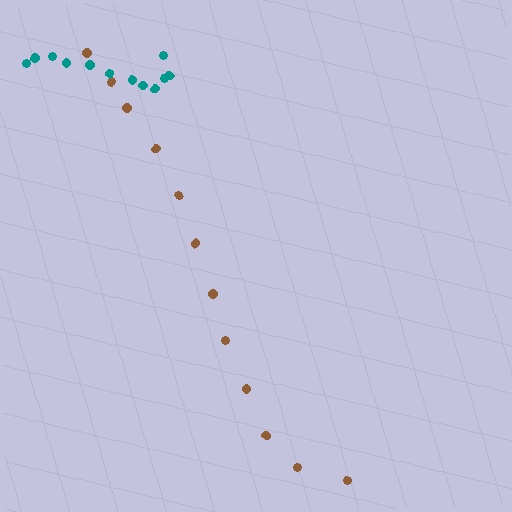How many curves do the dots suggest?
There are 2 distinct paths.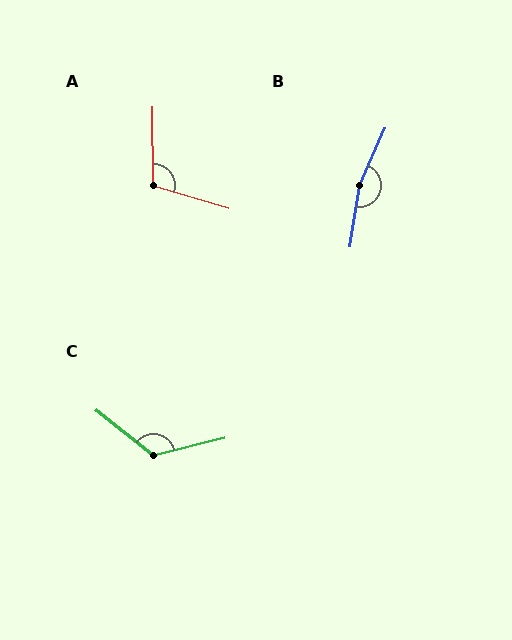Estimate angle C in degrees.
Approximately 128 degrees.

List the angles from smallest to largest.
A (107°), C (128°), B (165°).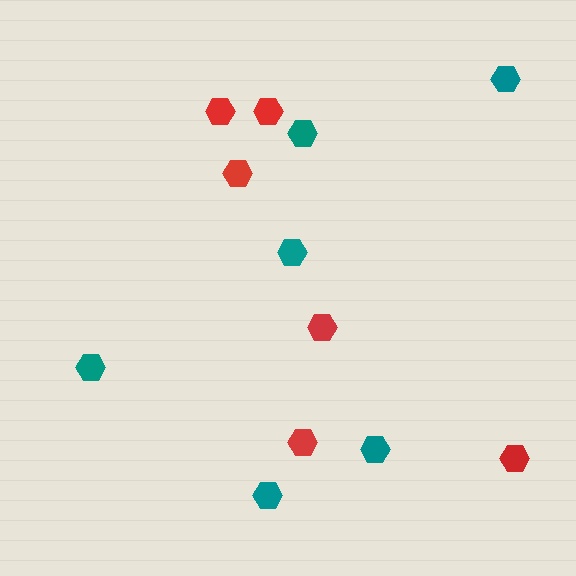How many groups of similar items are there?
There are 2 groups: one group of red hexagons (6) and one group of teal hexagons (6).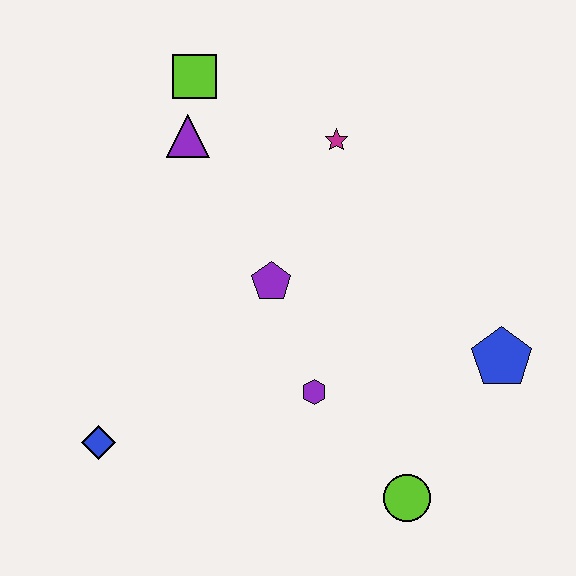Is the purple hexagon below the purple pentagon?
Yes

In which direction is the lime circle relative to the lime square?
The lime circle is below the lime square.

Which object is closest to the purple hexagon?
The purple pentagon is closest to the purple hexagon.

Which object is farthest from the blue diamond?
The blue pentagon is farthest from the blue diamond.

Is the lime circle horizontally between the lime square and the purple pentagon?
No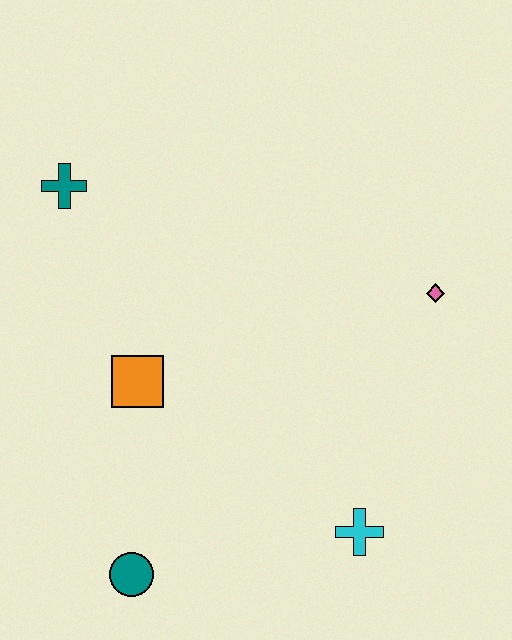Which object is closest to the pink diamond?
The cyan cross is closest to the pink diamond.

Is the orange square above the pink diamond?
No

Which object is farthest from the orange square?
The pink diamond is farthest from the orange square.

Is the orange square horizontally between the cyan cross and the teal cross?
Yes